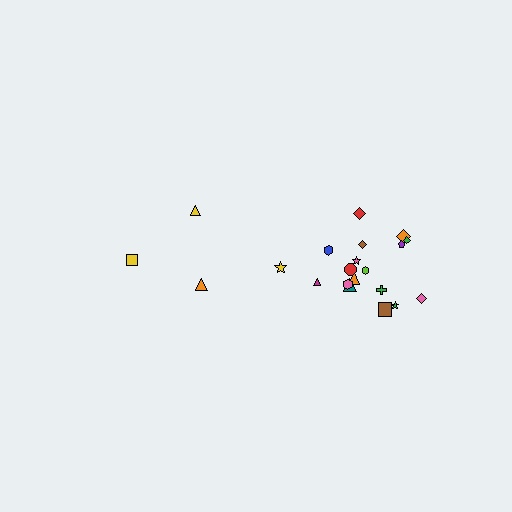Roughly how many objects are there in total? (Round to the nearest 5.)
Roughly 20 objects in total.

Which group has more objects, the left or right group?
The right group.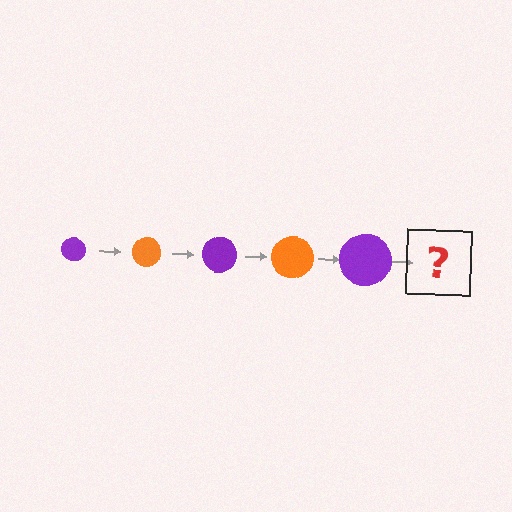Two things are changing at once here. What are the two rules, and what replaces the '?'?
The two rules are that the circle grows larger each step and the color cycles through purple and orange. The '?' should be an orange circle, larger than the previous one.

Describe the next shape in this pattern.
It should be an orange circle, larger than the previous one.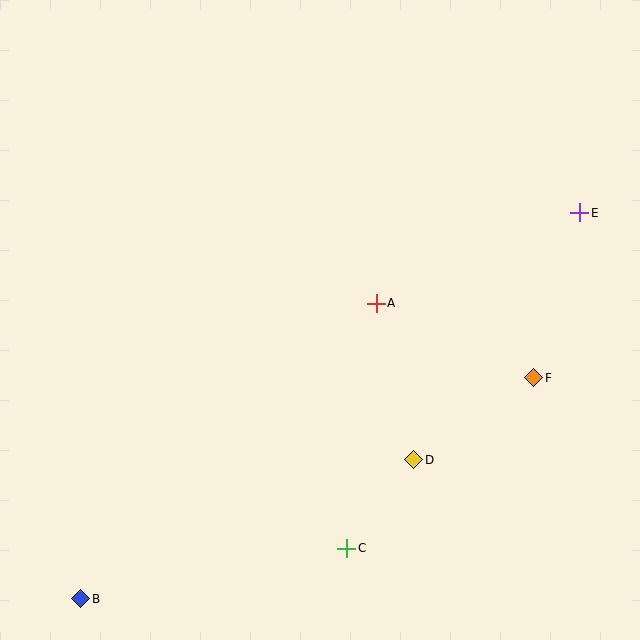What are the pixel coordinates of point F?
Point F is at (534, 378).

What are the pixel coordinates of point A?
Point A is at (376, 303).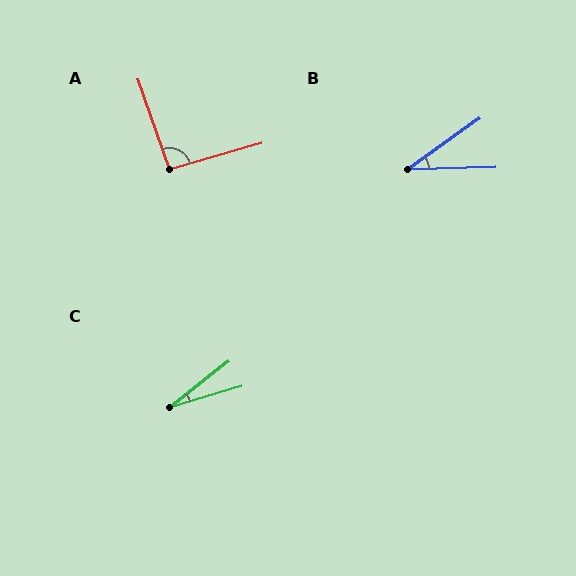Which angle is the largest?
A, at approximately 93 degrees.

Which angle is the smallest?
C, at approximately 21 degrees.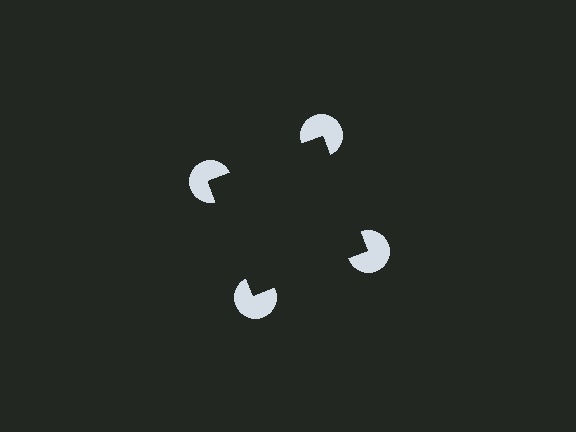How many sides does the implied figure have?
4 sides.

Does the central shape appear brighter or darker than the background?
It typically appears slightly darker than the background, even though no actual brightness change is drawn.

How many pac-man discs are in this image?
There are 4 — one at each vertex of the illusory square.